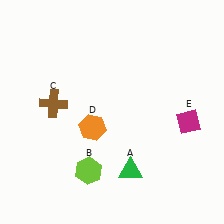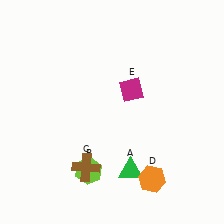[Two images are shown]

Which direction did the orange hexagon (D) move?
The orange hexagon (D) moved right.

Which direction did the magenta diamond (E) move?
The magenta diamond (E) moved left.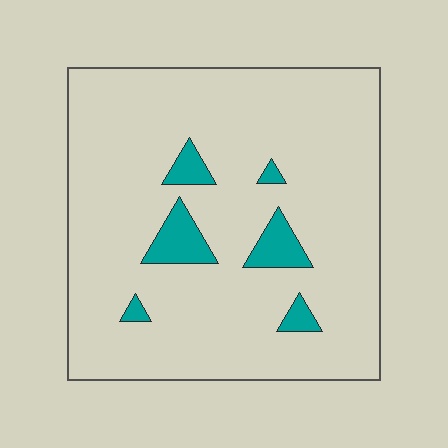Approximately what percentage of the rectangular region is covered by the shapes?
Approximately 10%.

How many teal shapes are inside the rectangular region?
6.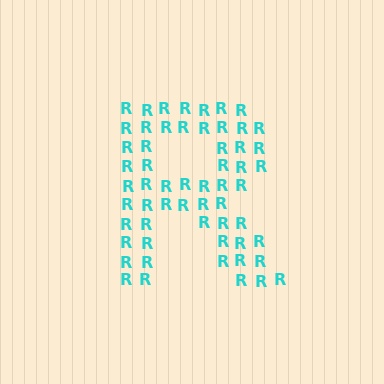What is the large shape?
The large shape is the letter R.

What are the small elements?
The small elements are letter R's.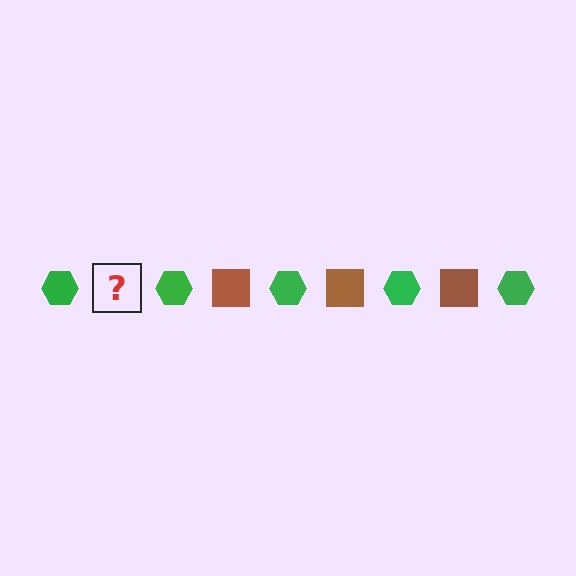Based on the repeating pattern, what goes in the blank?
The blank should be a brown square.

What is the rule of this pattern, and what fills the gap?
The rule is that the pattern alternates between green hexagon and brown square. The gap should be filled with a brown square.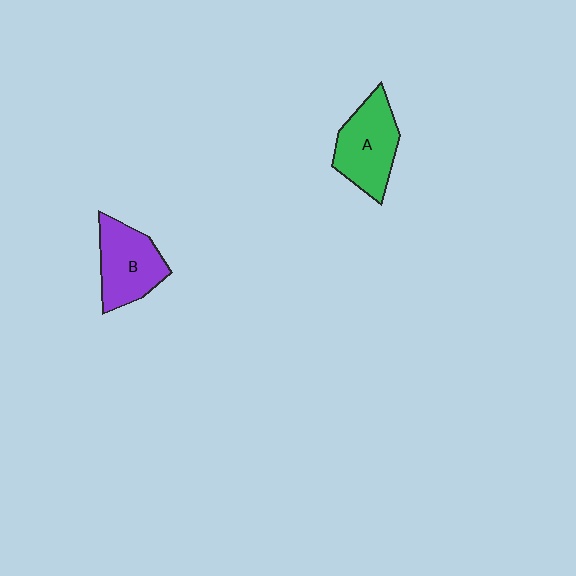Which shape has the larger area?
Shape A (green).